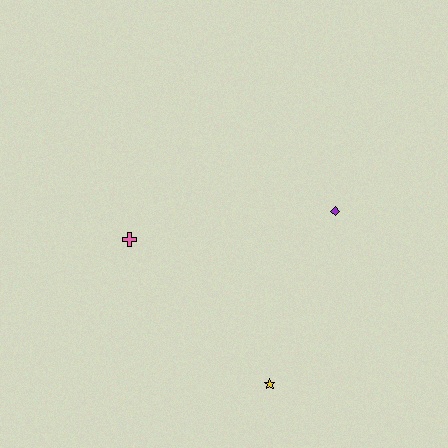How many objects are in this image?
There are 3 objects.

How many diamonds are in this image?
There is 1 diamond.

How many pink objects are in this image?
There is 1 pink object.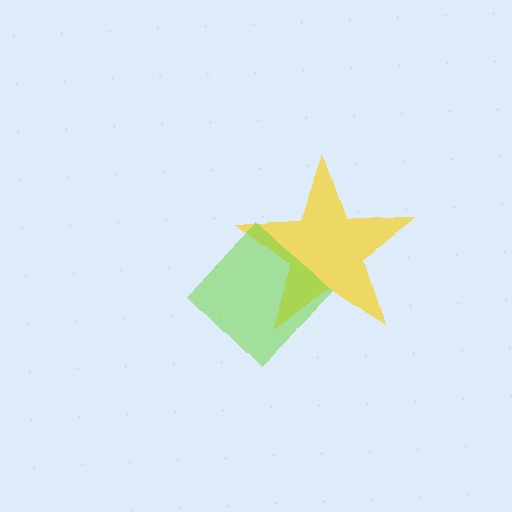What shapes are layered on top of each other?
The layered shapes are: a yellow star, a lime diamond.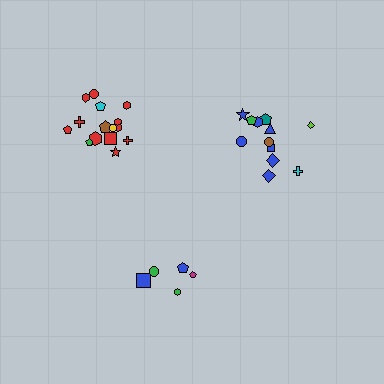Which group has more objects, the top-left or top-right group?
The top-left group.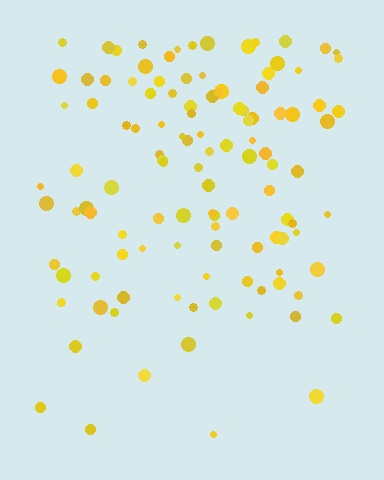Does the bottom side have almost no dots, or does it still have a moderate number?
Still a moderate number, just noticeably fewer than the top.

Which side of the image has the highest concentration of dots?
The top.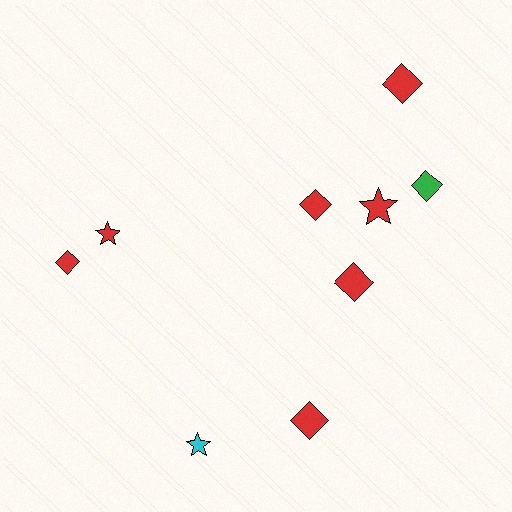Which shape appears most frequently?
Diamond, with 6 objects.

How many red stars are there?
There are 2 red stars.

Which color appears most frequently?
Red, with 7 objects.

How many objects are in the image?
There are 9 objects.